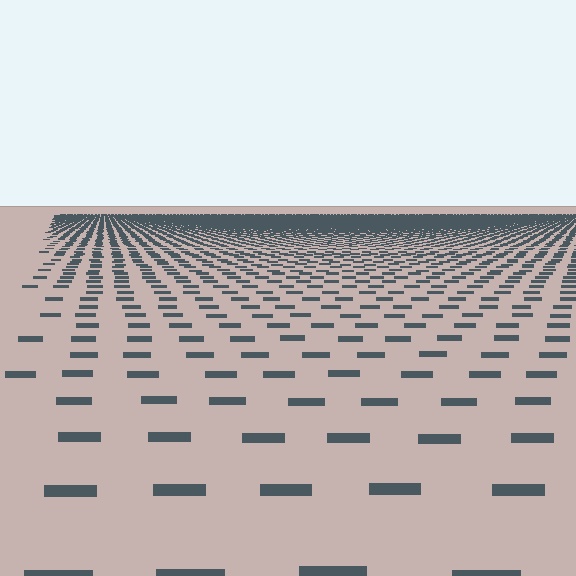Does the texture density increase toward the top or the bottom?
Density increases toward the top.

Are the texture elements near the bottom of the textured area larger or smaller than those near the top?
Larger. Near the bottom, elements are closer to the viewer and appear at a bigger on-screen size.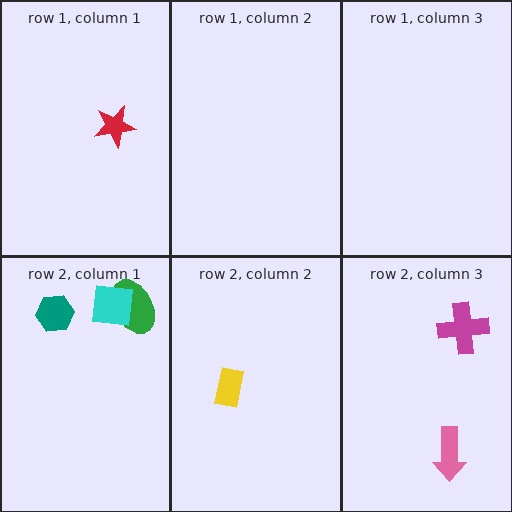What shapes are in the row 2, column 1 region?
The teal hexagon, the green ellipse, the cyan square.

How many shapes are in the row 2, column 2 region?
1.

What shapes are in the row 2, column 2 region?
The yellow rectangle.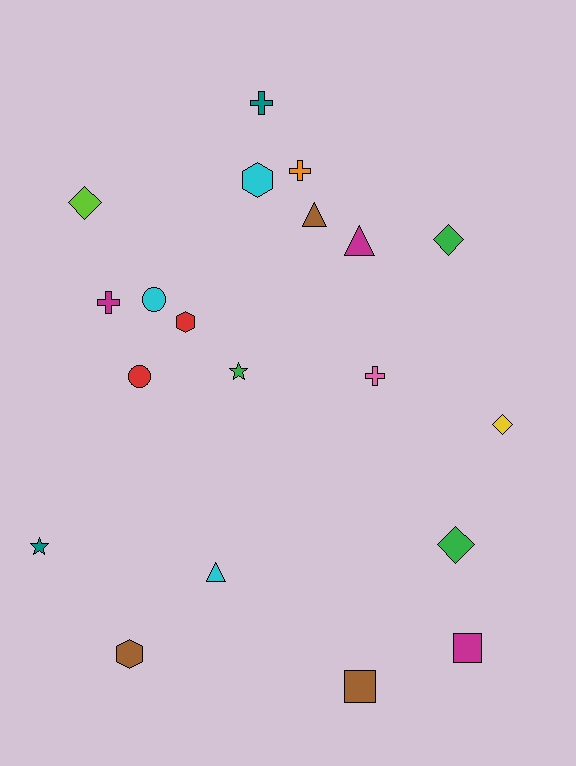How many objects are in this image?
There are 20 objects.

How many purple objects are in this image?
There are no purple objects.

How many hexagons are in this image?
There are 3 hexagons.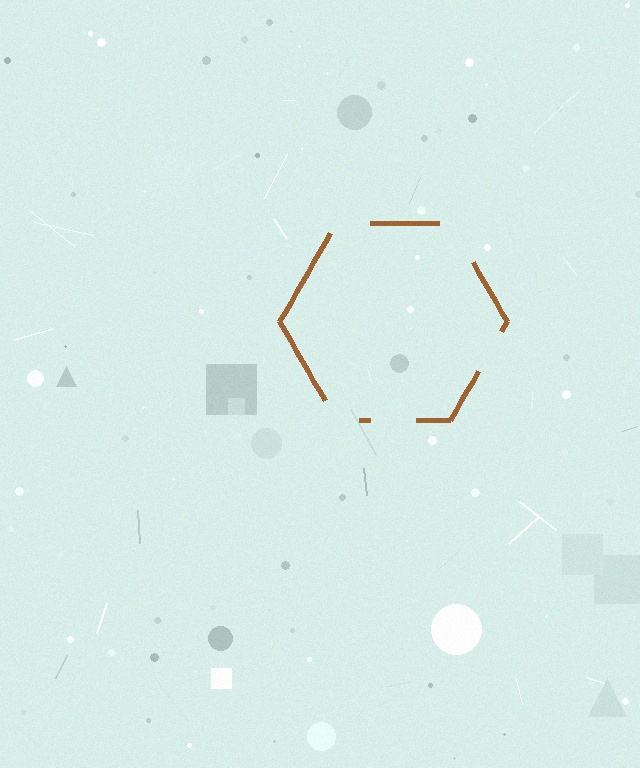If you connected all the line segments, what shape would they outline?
They would outline a hexagon.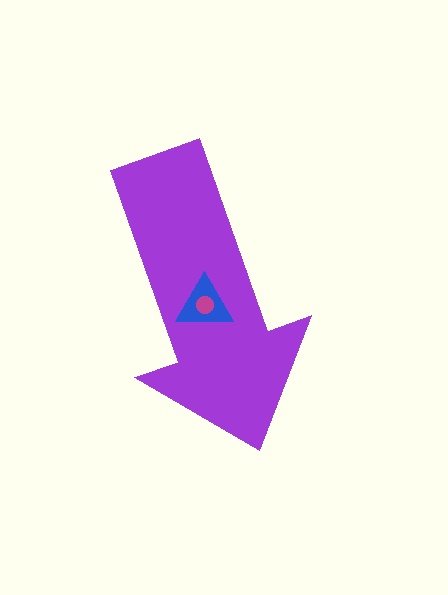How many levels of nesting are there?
3.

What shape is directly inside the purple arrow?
The blue triangle.